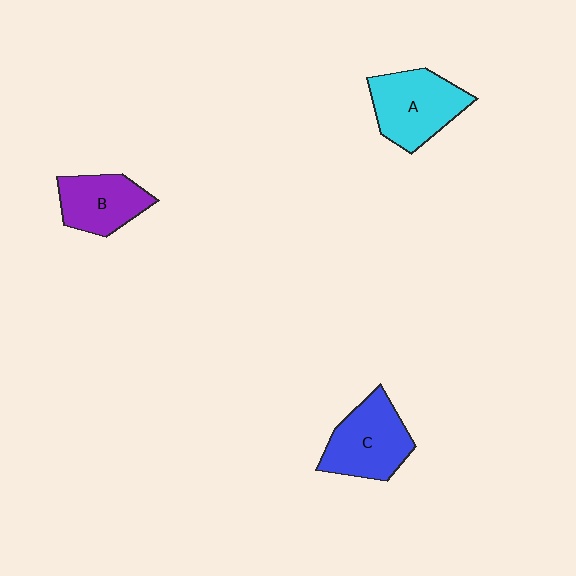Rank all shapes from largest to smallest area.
From largest to smallest: A (cyan), C (blue), B (purple).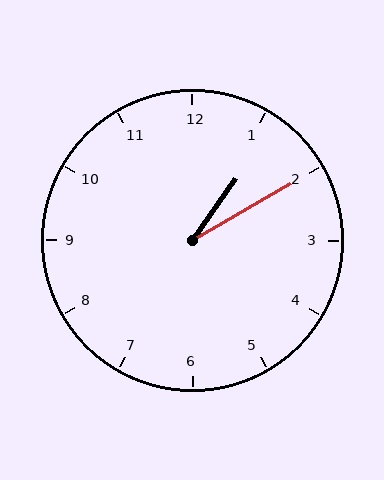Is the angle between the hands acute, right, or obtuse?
It is acute.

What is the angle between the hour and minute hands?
Approximately 25 degrees.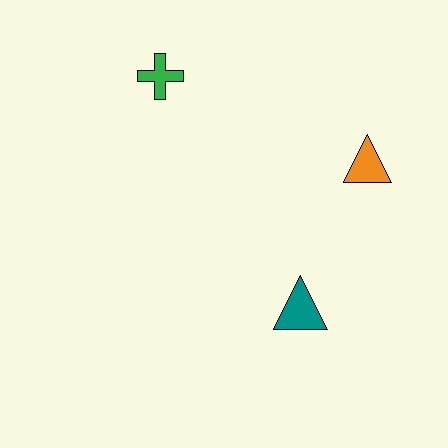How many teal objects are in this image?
There is 1 teal object.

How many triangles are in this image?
There are 2 triangles.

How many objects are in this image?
There are 3 objects.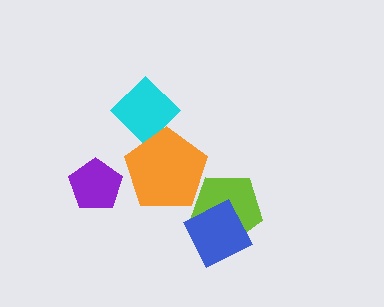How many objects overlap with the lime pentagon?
2 objects overlap with the lime pentagon.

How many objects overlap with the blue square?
1 object overlaps with the blue square.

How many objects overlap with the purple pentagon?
0 objects overlap with the purple pentagon.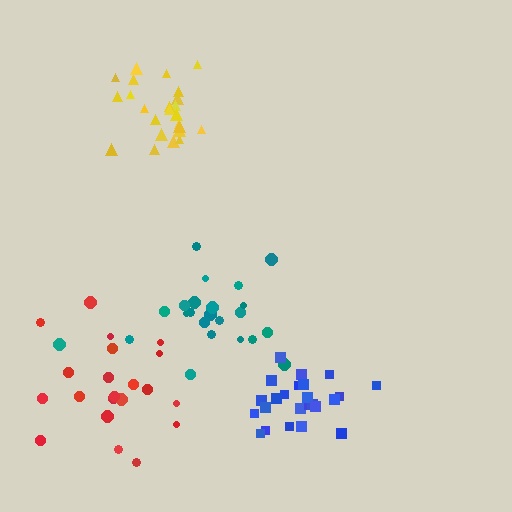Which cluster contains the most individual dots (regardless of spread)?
Yellow (24).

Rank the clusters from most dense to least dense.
blue, yellow, red, teal.